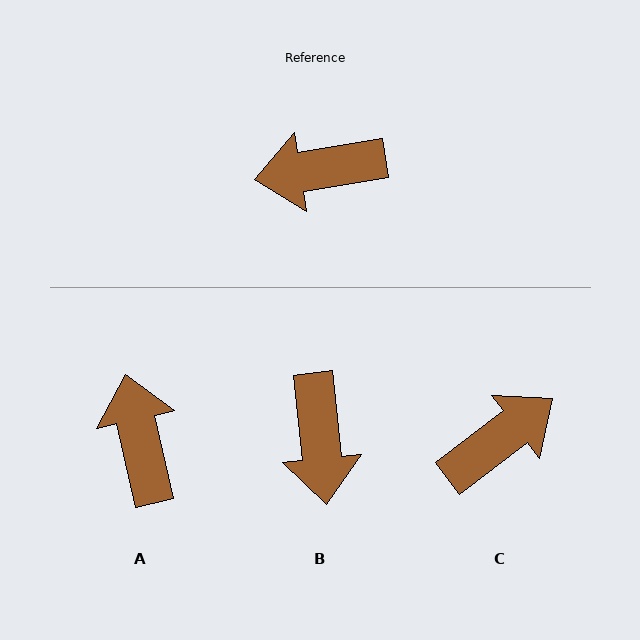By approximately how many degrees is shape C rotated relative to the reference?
Approximately 152 degrees clockwise.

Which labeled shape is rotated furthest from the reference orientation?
C, about 152 degrees away.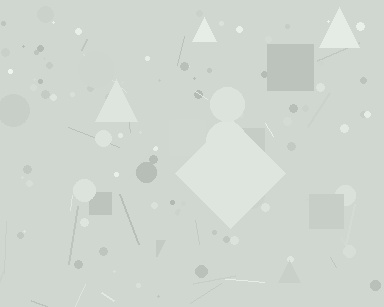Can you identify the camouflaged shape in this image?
The camouflaged shape is a diamond.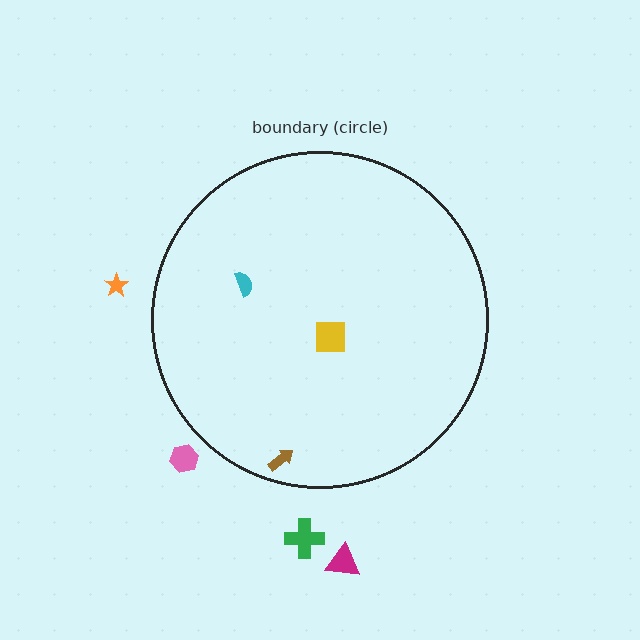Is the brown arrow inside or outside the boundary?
Inside.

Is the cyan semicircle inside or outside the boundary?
Inside.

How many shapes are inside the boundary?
3 inside, 4 outside.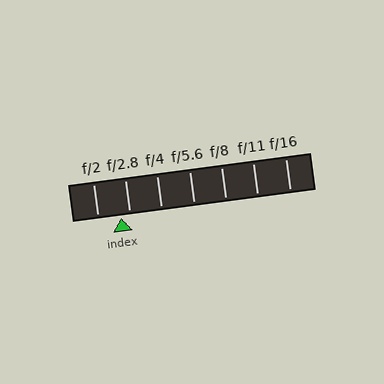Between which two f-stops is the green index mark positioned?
The index mark is between f/2 and f/2.8.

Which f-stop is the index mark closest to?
The index mark is closest to f/2.8.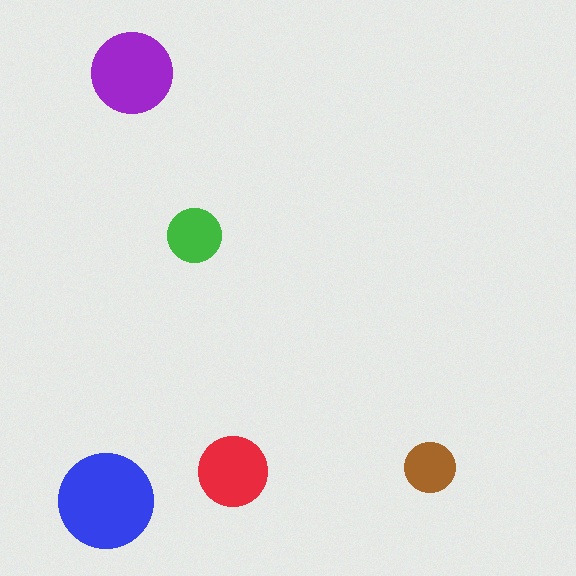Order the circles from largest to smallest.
the blue one, the purple one, the red one, the green one, the brown one.